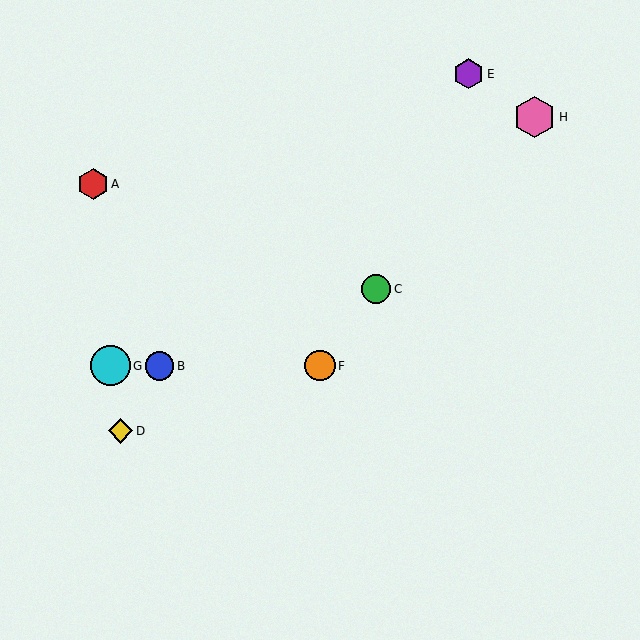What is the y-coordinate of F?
Object F is at y≈366.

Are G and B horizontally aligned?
Yes, both are at y≈366.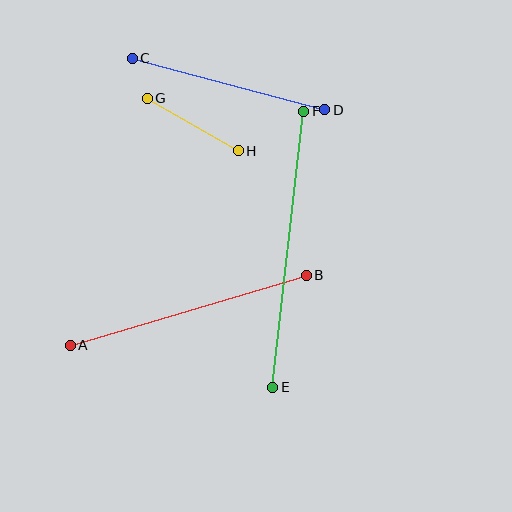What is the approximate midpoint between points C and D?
The midpoint is at approximately (228, 84) pixels.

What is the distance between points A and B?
The distance is approximately 246 pixels.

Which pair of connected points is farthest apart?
Points E and F are farthest apart.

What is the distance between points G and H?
The distance is approximately 105 pixels.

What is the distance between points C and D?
The distance is approximately 199 pixels.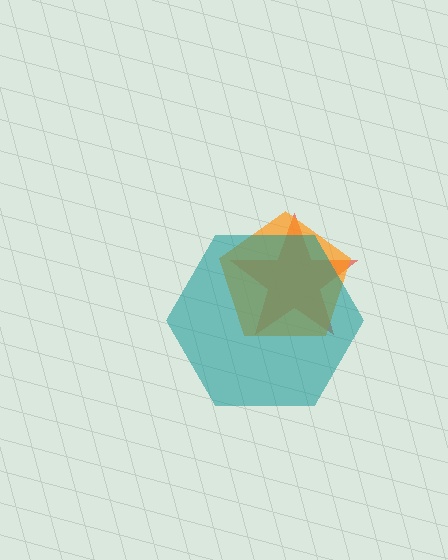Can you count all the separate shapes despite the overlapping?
Yes, there are 3 separate shapes.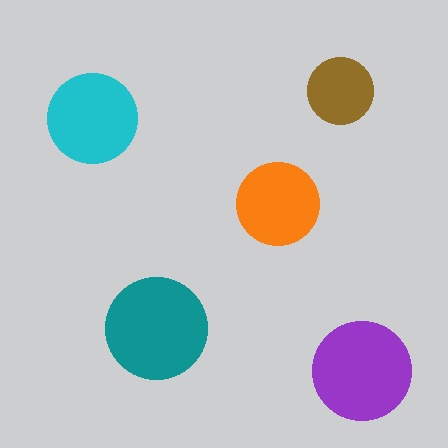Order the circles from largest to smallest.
the teal one, the purple one, the cyan one, the orange one, the brown one.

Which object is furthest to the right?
The purple circle is rightmost.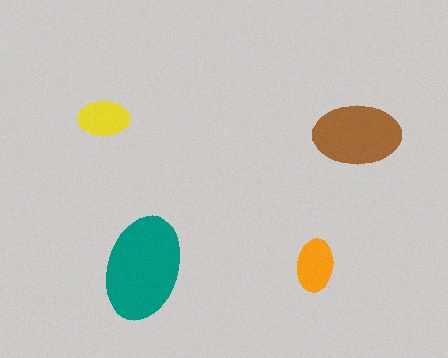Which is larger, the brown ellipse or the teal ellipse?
The teal one.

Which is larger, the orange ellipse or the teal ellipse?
The teal one.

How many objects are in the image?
There are 4 objects in the image.